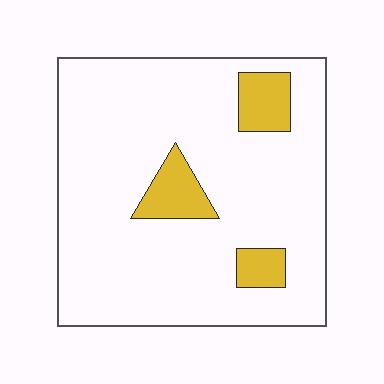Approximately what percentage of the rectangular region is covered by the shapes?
Approximately 10%.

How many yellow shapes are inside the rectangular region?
3.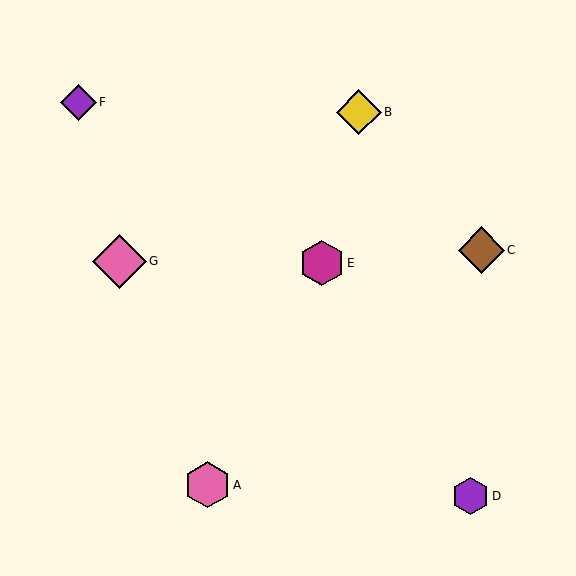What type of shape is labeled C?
Shape C is a brown diamond.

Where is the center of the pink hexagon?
The center of the pink hexagon is at (207, 485).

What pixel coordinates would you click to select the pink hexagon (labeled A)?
Click at (207, 485) to select the pink hexagon A.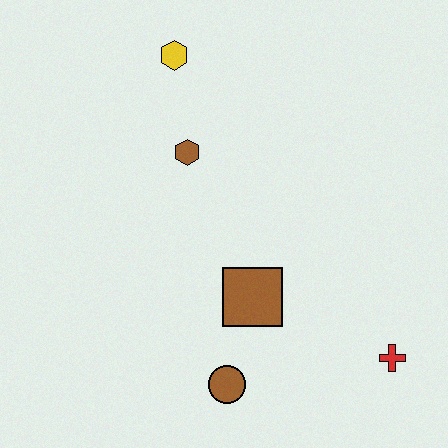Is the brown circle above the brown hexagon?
No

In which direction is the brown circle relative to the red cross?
The brown circle is to the left of the red cross.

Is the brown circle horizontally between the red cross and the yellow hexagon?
Yes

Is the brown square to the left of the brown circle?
No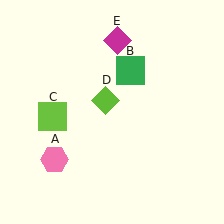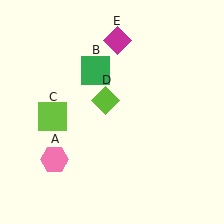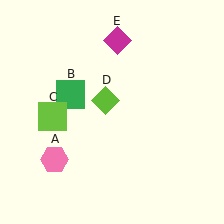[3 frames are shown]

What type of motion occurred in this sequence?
The green square (object B) rotated counterclockwise around the center of the scene.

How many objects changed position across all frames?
1 object changed position: green square (object B).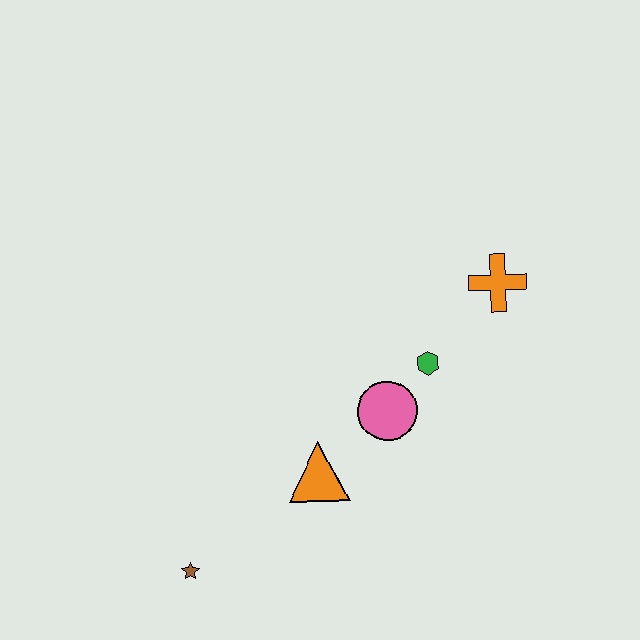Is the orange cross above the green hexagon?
Yes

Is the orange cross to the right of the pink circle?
Yes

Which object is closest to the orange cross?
The green hexagon is closest to the orange cross.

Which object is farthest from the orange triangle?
The orange cross is farthest from the orange triangle.